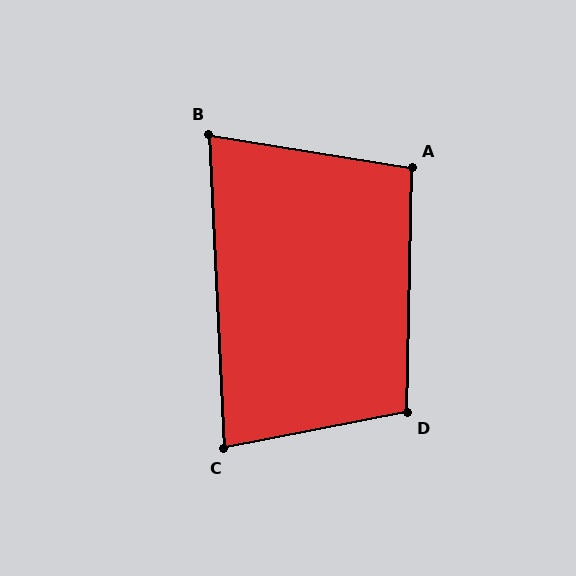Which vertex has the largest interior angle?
D, at approximately 102 degrees.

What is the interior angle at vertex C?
Approximately 82 degrees (acute).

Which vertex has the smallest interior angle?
B, at approximately 78 degrees.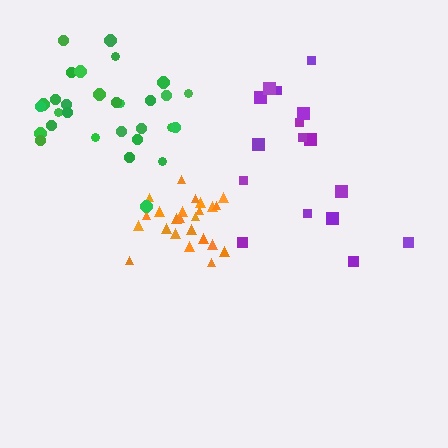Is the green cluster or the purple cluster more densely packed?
Green.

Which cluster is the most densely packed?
Orange.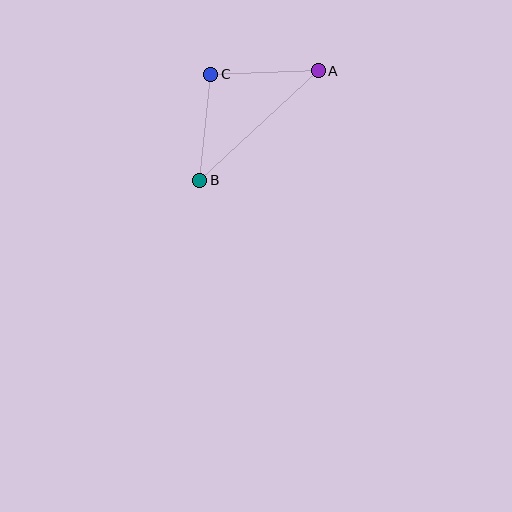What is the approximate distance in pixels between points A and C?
The distance between A and C is approximately 108 pixels.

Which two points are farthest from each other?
Points A and B are farthest from each other.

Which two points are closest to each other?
Points B and C are closest to each other.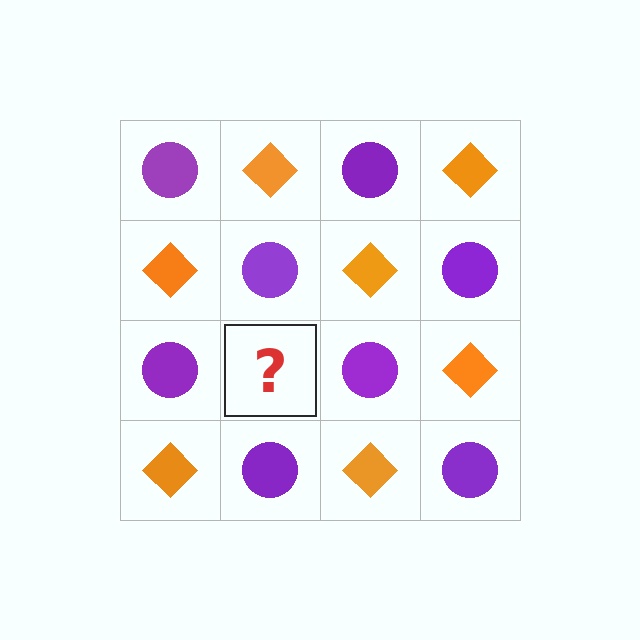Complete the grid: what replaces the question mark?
The question mark should be replaced with an orange diamond.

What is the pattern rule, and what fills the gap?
The rule is that it alternates purple circle and orange diamond in a checkerboard pattern. The gap should be filled with an orange diamond.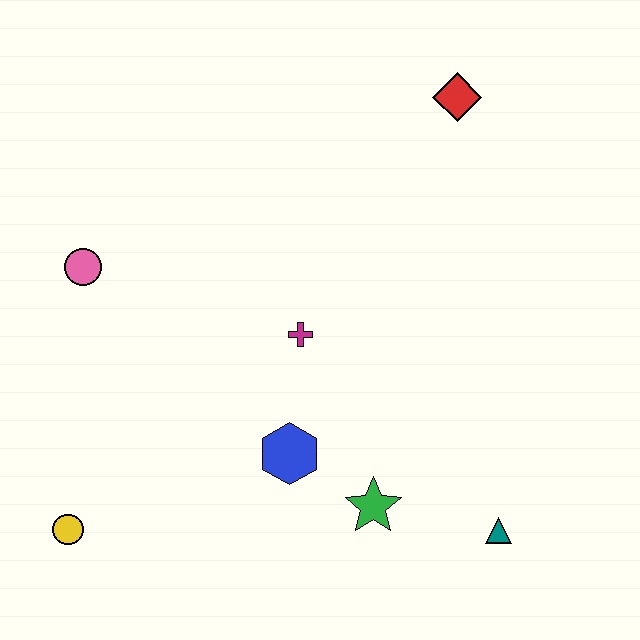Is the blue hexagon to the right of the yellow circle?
Yes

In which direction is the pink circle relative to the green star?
The pink circle is to the left of the green star.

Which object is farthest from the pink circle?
The teal triangle is farthest from the pink circle.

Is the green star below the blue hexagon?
Yes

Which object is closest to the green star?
The blue hexagon is closest to the green star.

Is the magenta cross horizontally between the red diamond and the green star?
No